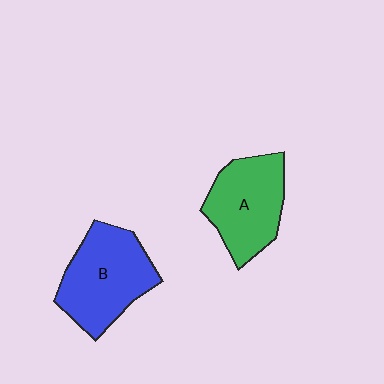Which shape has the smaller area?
Shape A (green).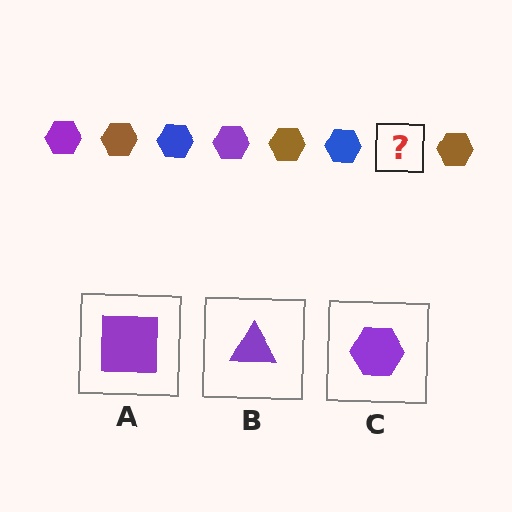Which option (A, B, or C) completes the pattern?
C.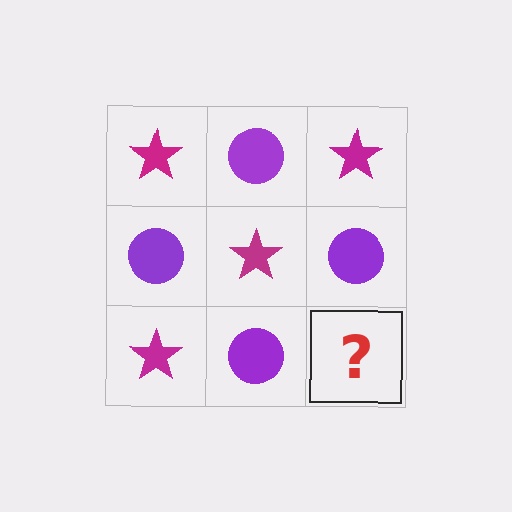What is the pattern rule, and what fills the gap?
The rule is that it alternates magenta star and purple circle in a checkerboard pattern. The gap should be filled with a magenta star.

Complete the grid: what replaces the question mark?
The question mark should be replaced with a magenta star.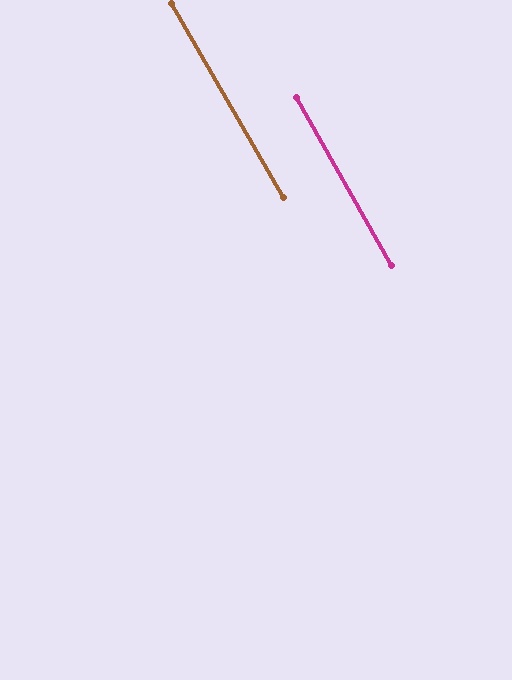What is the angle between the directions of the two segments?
Approximately 1 degree.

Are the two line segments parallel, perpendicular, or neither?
Parallel — their directions differ by only 0.5°.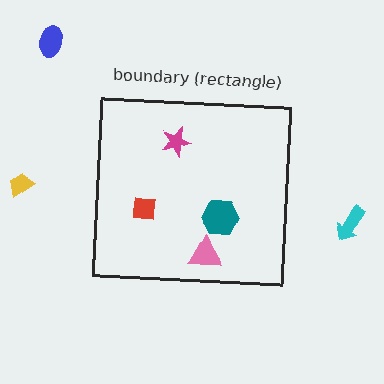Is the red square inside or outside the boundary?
Inside.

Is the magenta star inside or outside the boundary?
Inside.